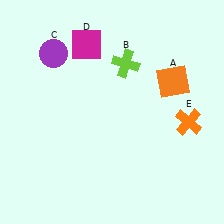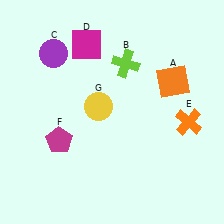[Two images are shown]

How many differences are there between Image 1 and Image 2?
There are 2 differences between the two images.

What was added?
A magenta pentagon (F), a yellow circle (G) were added in Image 2.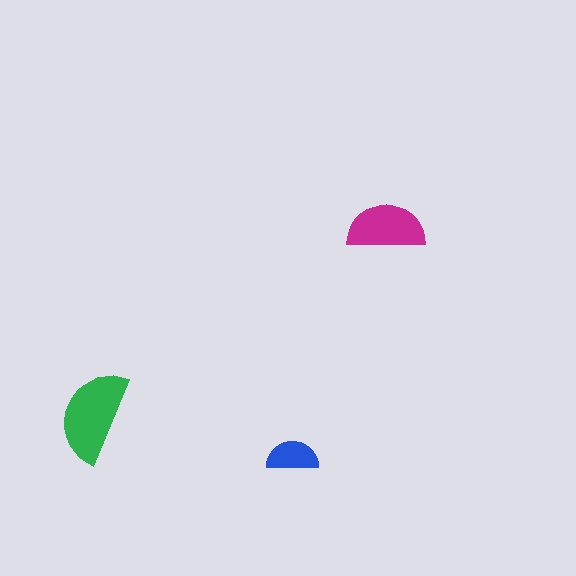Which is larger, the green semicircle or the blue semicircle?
The green one.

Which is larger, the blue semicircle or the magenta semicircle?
The magenta one.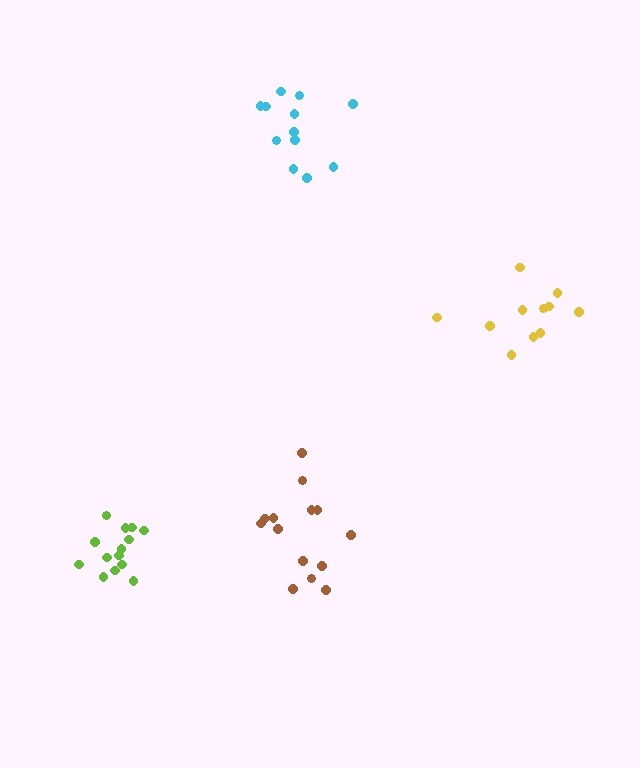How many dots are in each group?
Group 1: 14 dots, Group 2: 12 dots, Group 3: 11 dots, Group 4: 14 dots (51 total).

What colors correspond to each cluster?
The clusters are colored: lime, cyan, yellow, brown.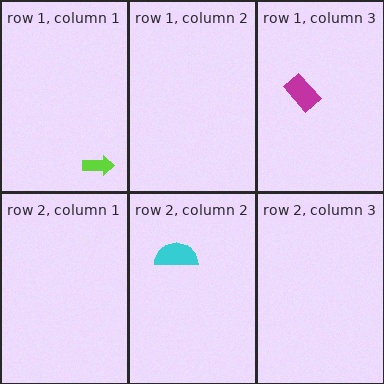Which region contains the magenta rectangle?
The row 1, column 3 region.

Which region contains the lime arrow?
The row 1, column 1 region.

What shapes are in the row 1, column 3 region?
The magenta rectangle.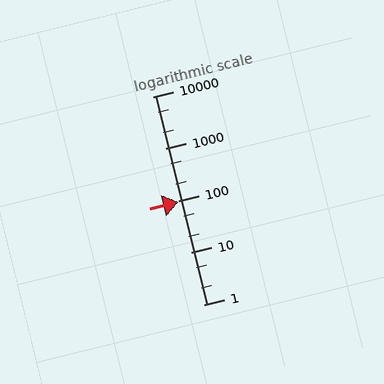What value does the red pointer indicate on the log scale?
The pointer indicates approximately 92.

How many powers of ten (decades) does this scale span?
The scale spans 4 decades, from 1 to 10000.